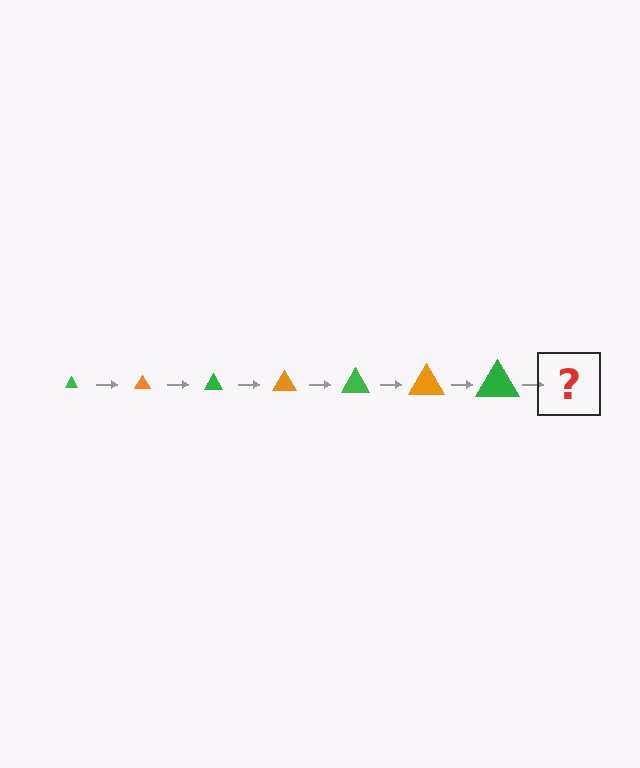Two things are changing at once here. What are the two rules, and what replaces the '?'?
The two rules are that the triangle grows larger each step and the color cycles through green and orange. The '?' should be an orange triangle, larger than the previous one.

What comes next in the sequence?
The next element should be an orange triangle, larger than the previous one.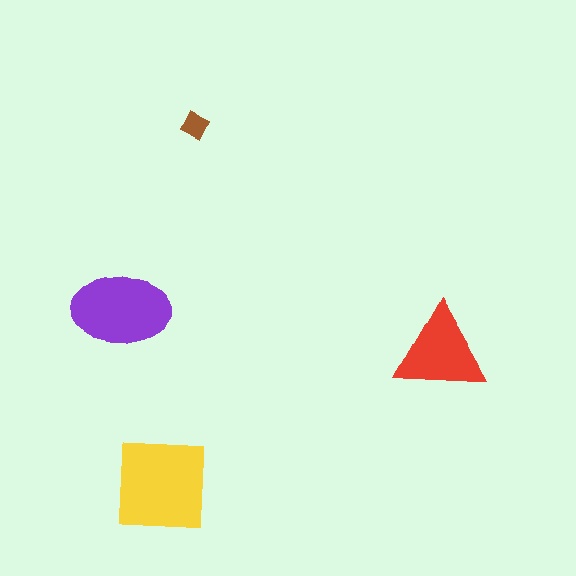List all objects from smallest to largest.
The brown diamond, the red triangle, the purple ellipse, the yellow square.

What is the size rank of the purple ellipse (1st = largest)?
2nd.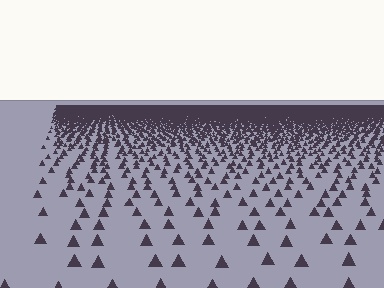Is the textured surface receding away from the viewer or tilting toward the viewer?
The surface is receding away from the viewer. Texture elements get smaller and denser toward the top.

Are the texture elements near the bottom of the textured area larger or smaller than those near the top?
Larger. Near the bottom, elements are closer to the viewer and appear at a bigger on-screen size.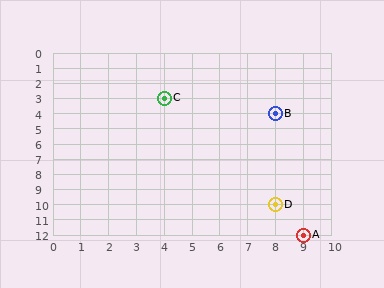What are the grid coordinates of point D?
Point D is at grid coordinates (8, 10).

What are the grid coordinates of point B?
Point B is at grid coordinates (8, 4).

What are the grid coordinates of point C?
Point C is at grid coordinates (4, 3).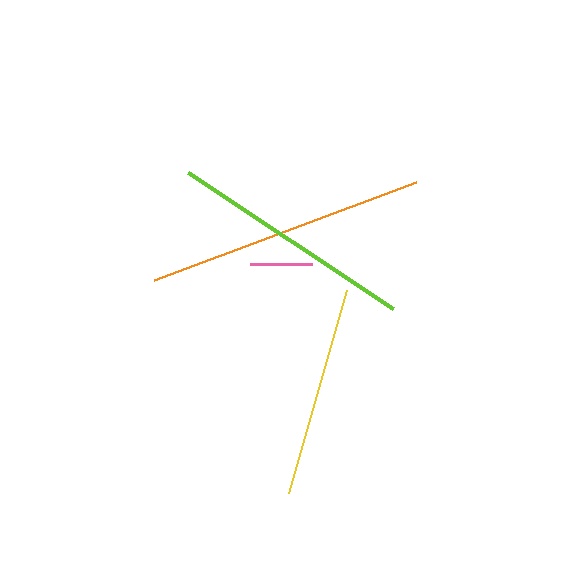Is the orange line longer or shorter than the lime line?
The orange line is longer than the lime line.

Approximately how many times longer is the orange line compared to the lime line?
The orange line is approximately 1.1 times the length of the lime line.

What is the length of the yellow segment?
The yellow segment is approximately 211 pixels long.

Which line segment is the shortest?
The pink line is the shortest at approximately 62 pixels.